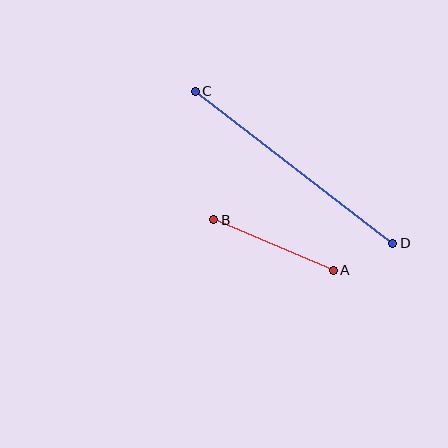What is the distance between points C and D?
The distance is approximately 249 pixels.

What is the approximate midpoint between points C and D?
The midpoint is at approximately (294, 167) pixels.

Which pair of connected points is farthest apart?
Points C and D are farthest apart.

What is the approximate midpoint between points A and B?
The midpoint is at approximately (273, 245) pixels.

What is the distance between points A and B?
The distance is approximately 130 pixels.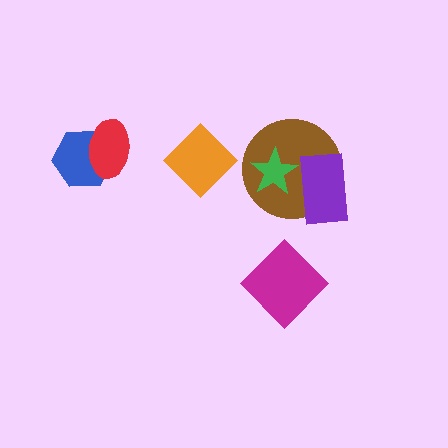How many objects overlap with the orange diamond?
0 objects overlap with the orange diamond.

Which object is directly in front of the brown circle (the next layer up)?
The green star is directly in front of the brown circle.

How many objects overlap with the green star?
2 objects overlap with the green star.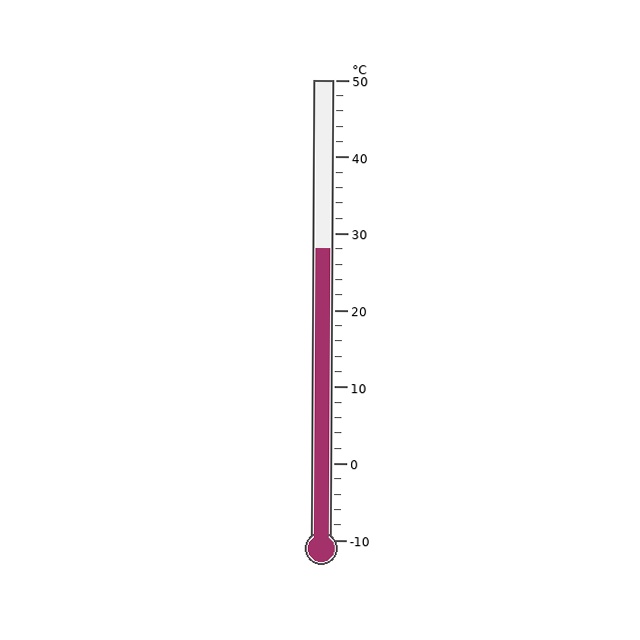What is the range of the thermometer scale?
The thermometer scale ranges from -10°C to 50°C.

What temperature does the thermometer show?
The thermometer shows approximately 28°C.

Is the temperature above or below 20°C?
The temperature is above 20°C.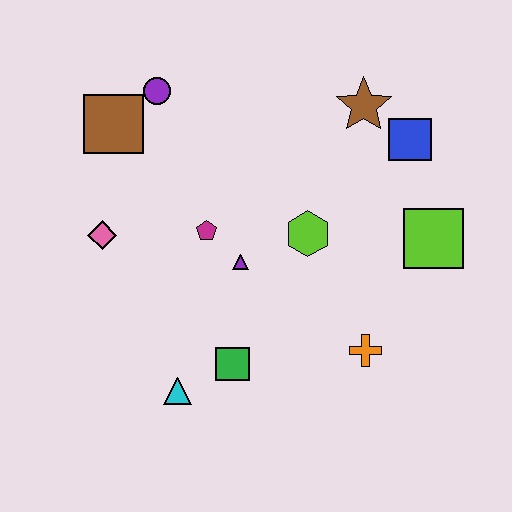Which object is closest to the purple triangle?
The magenta pentagon is closest to the purple triangle.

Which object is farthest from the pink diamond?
The lime square is farthest from the pink diamond.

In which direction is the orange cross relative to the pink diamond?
The orange cross is to the right of the pink diamond.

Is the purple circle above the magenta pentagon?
Yes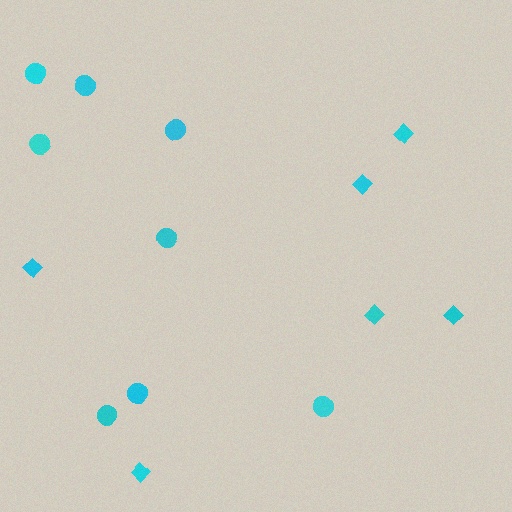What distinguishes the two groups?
There are 2 groups: one group of diamonds (6) and one group of circles (8).